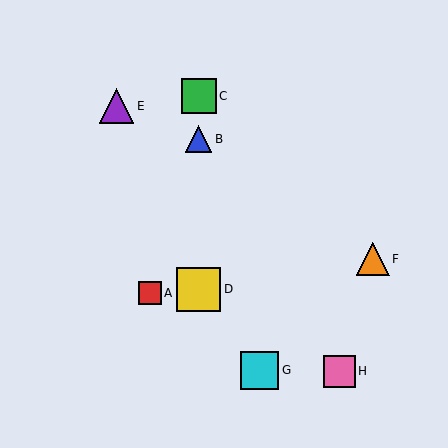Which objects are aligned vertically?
Objects B, C, D are aligned vertically.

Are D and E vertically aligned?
No, D is at x≈199 and E is at x≈117.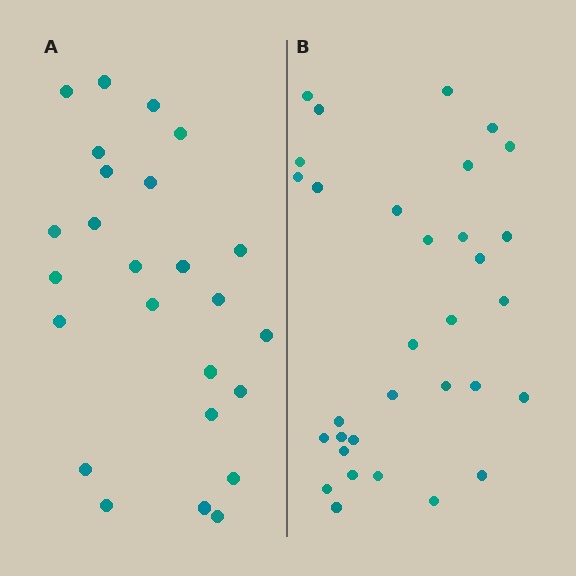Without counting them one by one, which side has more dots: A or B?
Region B (the right region) has more dots.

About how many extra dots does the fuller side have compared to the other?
Region B has roughly 8 or so more dots than region A.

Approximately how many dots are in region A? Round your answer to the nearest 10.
About 20 dots. (The exact count is 25, which rounds to 20.)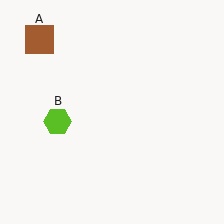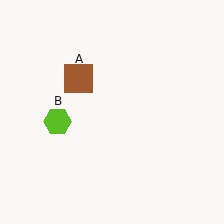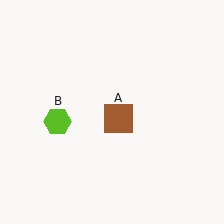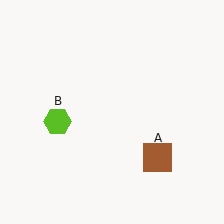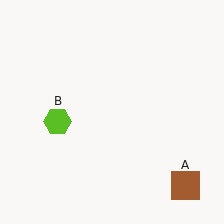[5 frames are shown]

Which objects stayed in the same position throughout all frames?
Lime hexagon (object B) remained stationary.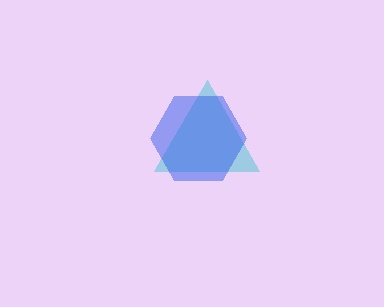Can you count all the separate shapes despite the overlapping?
Yes, there are 2 separate shapes.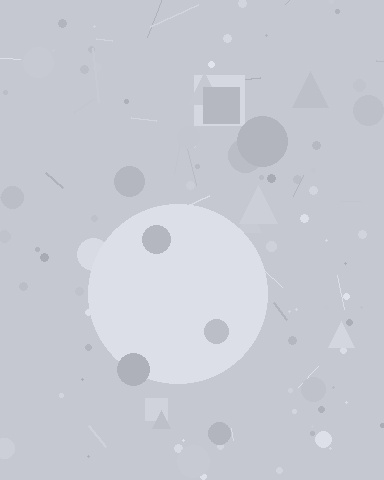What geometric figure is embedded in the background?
A circle is embedded in the background.